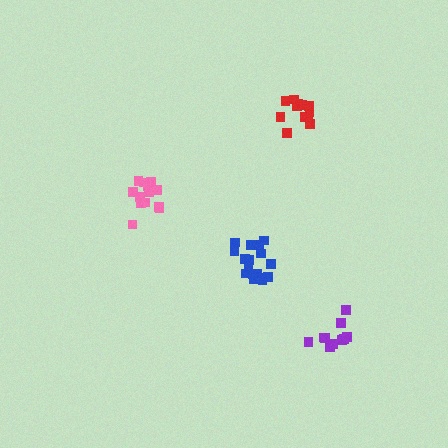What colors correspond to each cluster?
The clusters are colored: purple, red, pink, blue.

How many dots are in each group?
Group 1: 11 dots, Group 2: 12 dots, Group 3: 13 dots, Group 4: 17 dots (53 total).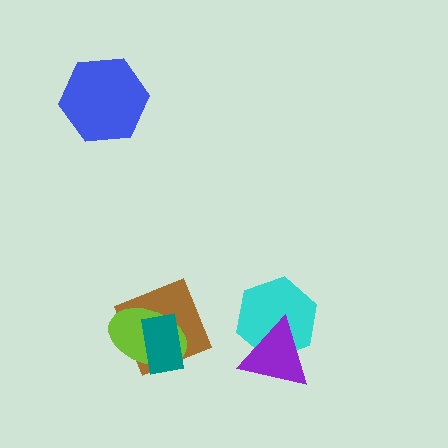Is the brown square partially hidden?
Yes, it is partially covered by another shape.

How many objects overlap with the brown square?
2 objects overlap with the brown square.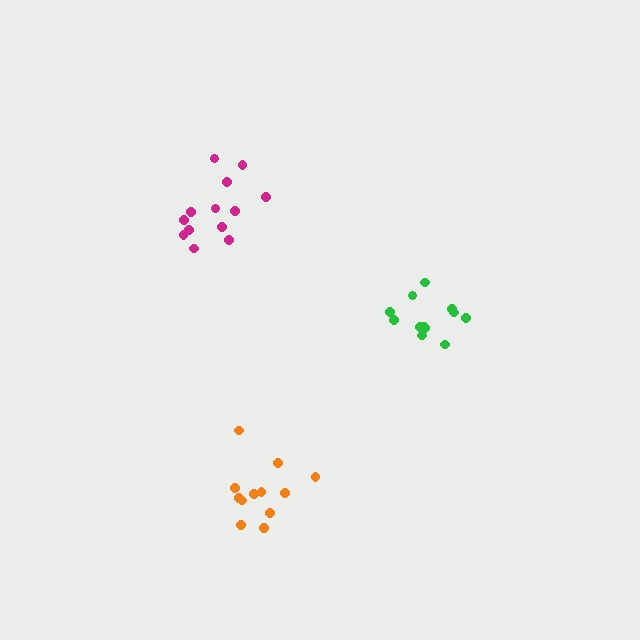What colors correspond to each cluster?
The clusters are colored: magenta, green, orange.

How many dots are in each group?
Group 1: 13 dots, Group 2: 12 dots, Group 3: 12 dots (37 total).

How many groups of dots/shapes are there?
There are 3 groups.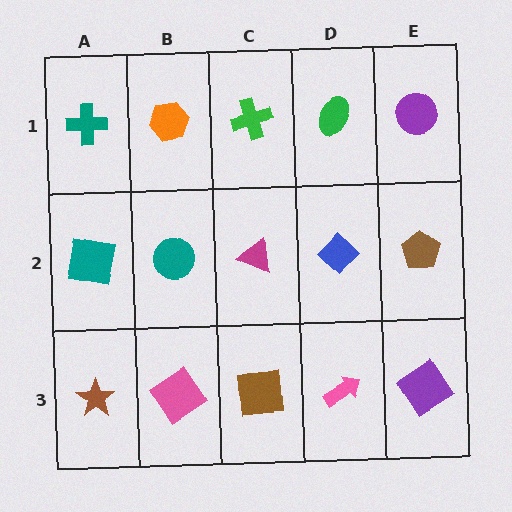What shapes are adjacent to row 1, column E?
A brown pentagon (row 2, column E), a green ellipse (row 1, column D).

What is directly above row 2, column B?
An orange hexagon.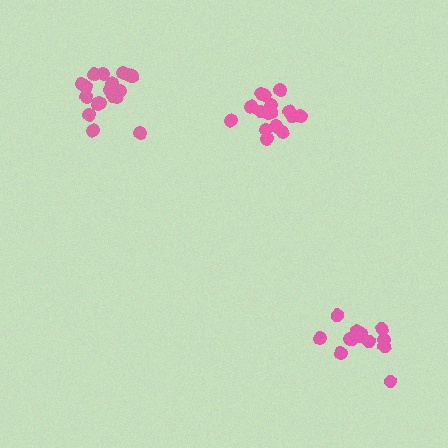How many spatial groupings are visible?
There are 3 spatial groupings.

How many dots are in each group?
Group 1: 19 dots, Group 2: 13 dots, Group 3: 16 dots (48 total).